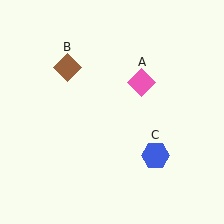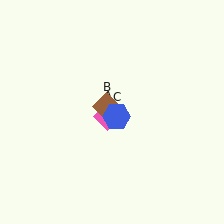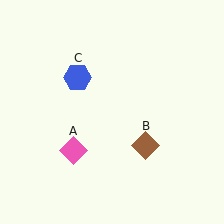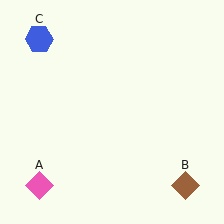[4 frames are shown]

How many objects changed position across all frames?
3 objects changed position: pink diamond (object A), brown diamond (object B), blue hexagon (object C).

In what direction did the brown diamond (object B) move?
The brown diamond (object B) moved down and to the right.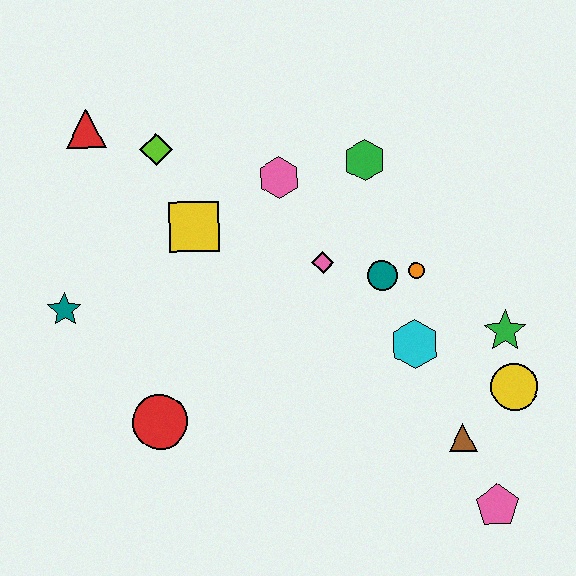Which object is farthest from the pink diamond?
The pink pentagon is farthest from the pink diamond.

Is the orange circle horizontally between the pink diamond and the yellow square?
No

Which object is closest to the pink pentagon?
The brown triangle is closest to the pink pentagon.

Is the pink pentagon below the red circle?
Yes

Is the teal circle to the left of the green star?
Yes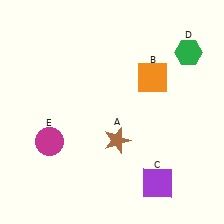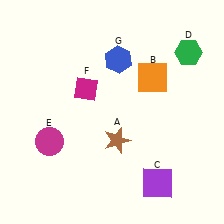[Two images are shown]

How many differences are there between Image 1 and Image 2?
There are 2 differences between the two images.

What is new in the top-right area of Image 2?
A blue hexagon (G) was added in the top-right area of Image 2.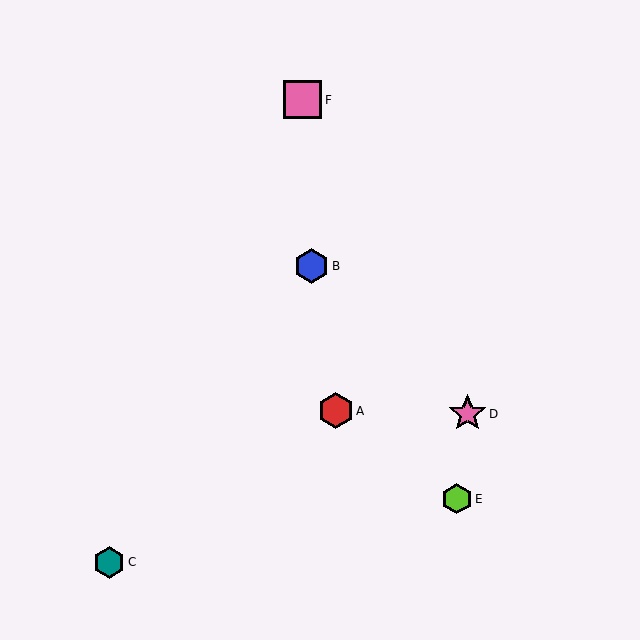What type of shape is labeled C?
Shape C is a teal hexagon.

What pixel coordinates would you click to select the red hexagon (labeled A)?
Click at (336, 411) to select the red hexagon A.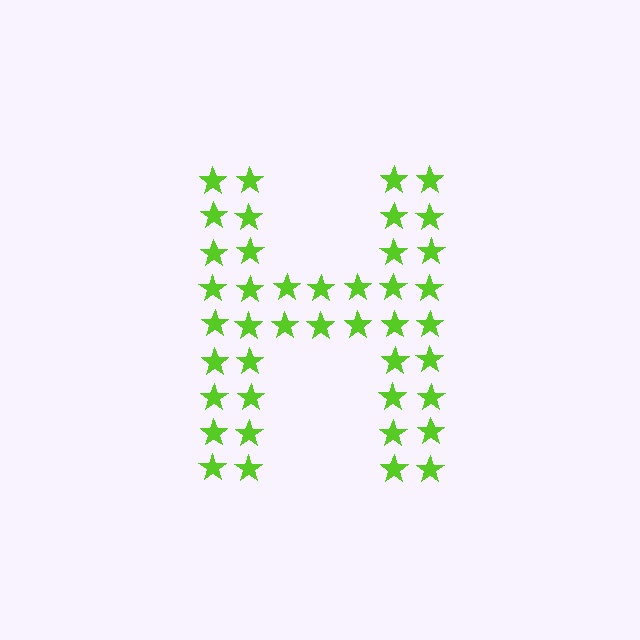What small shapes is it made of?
It is made of small stars.